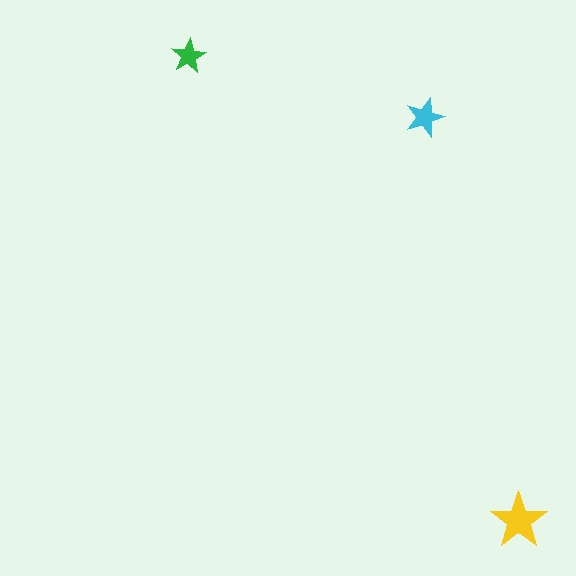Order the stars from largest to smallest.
the yellow one, the cyan one, the green one.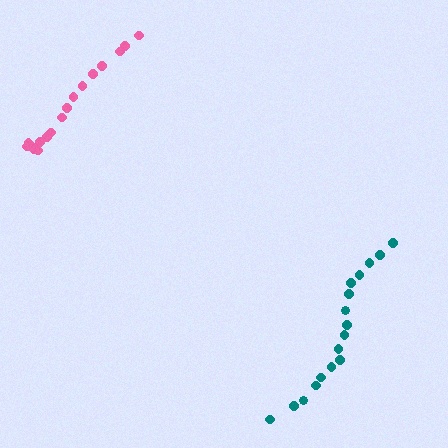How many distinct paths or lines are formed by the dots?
There are 2 distinct paths.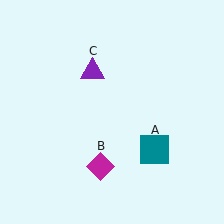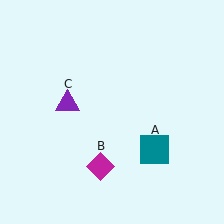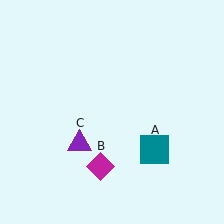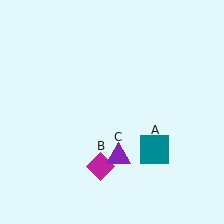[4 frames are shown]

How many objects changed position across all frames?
1 object changed position: purple triangle (object C).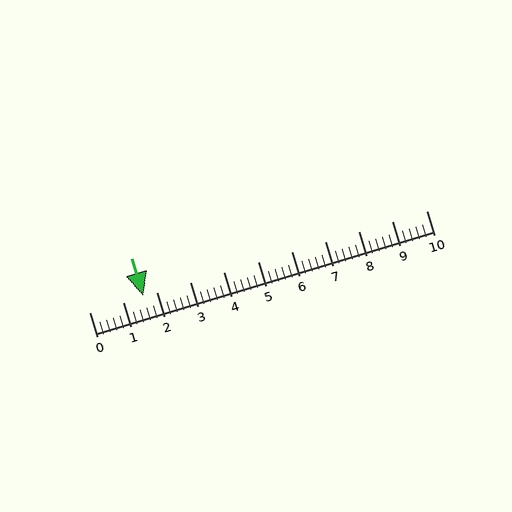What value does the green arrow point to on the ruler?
The green arrow points to approximately 1.6.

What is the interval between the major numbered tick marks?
The major tick marks are spaced 1 units apart.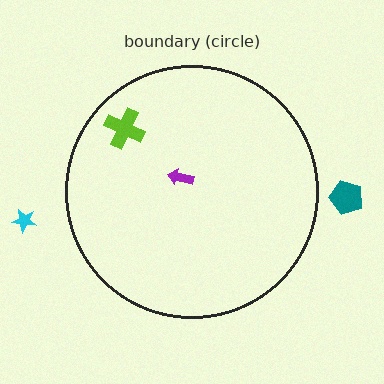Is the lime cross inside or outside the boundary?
Inside.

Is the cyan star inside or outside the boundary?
Outside.